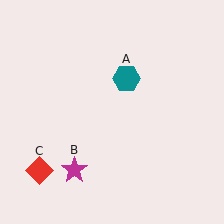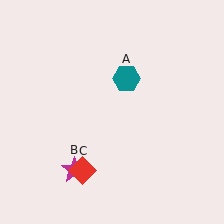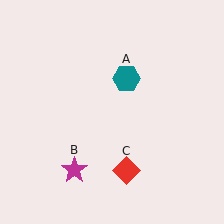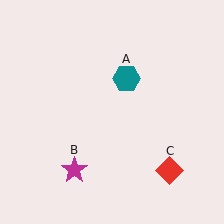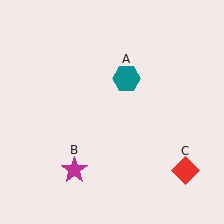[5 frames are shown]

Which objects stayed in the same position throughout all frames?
Teal hexagon (object A) and magenta star (object B) remained stationary.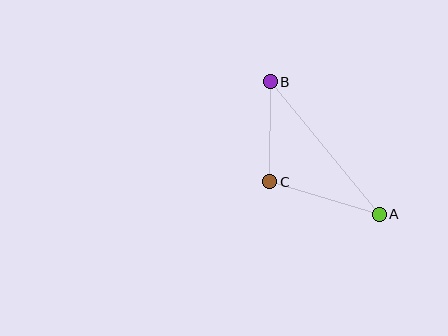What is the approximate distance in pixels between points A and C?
The distance between A and C is approximately 114 pixels.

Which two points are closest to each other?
Points B and C are closest to each other.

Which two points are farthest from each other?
Points A and B are farthest from each other.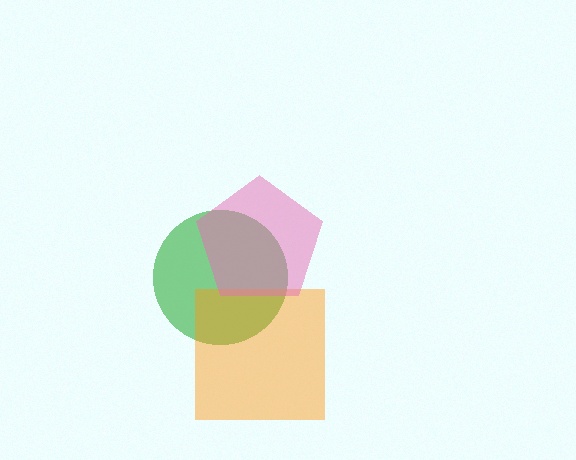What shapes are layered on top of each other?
The layered shapes are: a green circle, an orange square, a pink pentagon.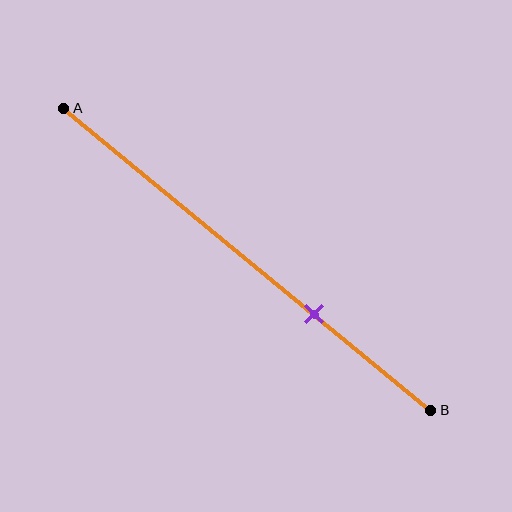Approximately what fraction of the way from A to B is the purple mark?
The purple mark is approximately 70% of the way from A to B.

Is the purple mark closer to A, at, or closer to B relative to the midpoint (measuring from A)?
The purple mark is closer to point B than the midpoint of segment AB.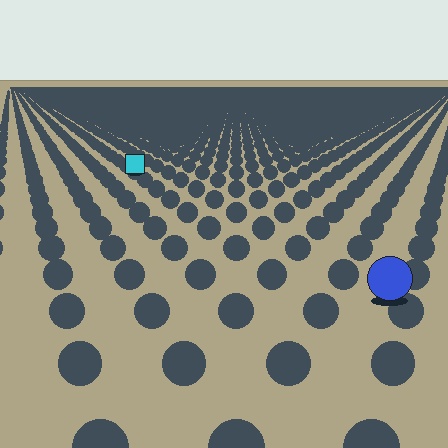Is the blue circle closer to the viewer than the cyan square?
Yes. The blue circle is closer — you can tell from the texture gradient: the ground texture is coarser near it.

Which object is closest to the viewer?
The blue circle is closest. The texture marks near it are larger and more spread out.